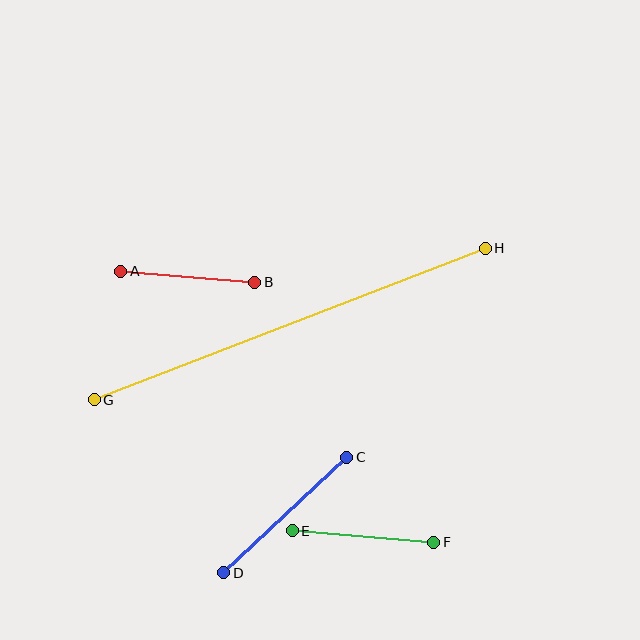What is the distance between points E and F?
The distance is approximately 142 pixels.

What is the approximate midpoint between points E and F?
The midpoint is at approximately (363, 537) pixels.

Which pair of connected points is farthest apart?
Points G and H are farthest apart.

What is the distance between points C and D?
The distance is approximately 169 pixels.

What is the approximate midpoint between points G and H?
The midpoint is at approximately (290, 324) pixels.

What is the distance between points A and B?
The distance is approximately 134 pixels.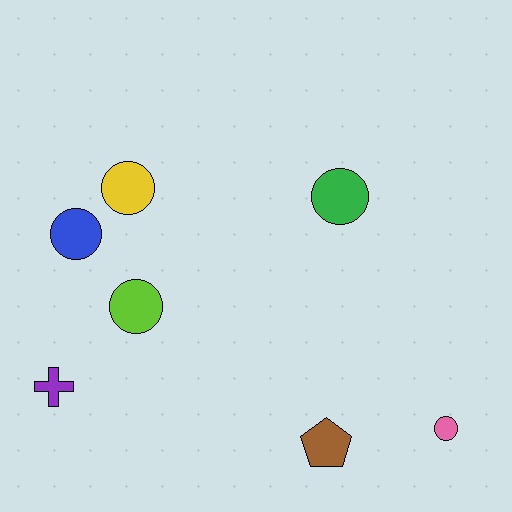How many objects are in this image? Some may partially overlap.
There are 7 objects.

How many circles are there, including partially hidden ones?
There are 5 circles.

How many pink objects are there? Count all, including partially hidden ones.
There is 1 pink object.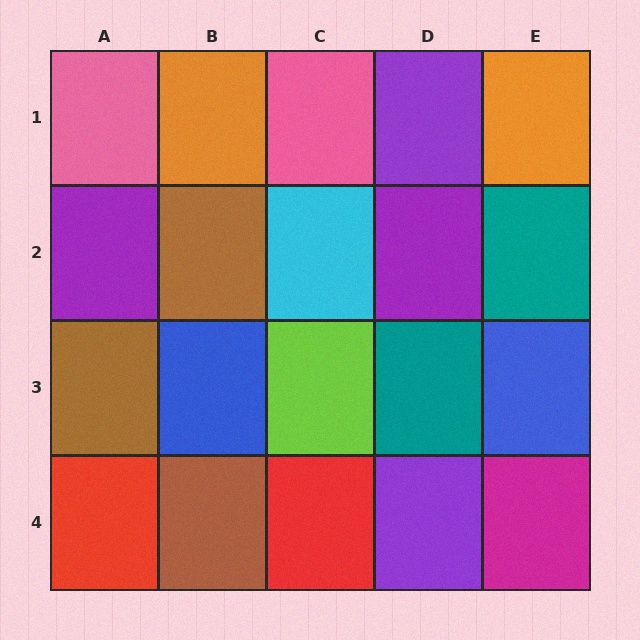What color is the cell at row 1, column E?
Orange.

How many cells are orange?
2 cells are orange.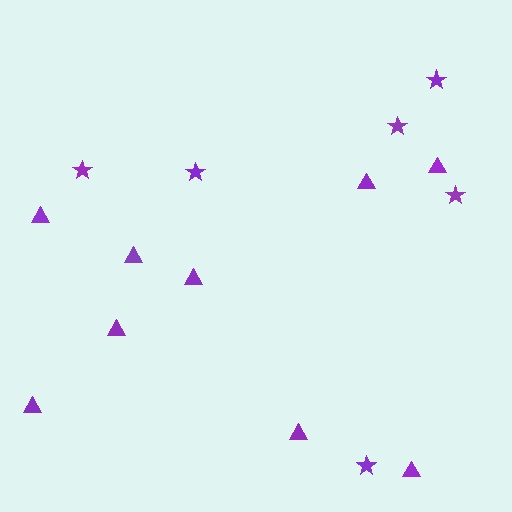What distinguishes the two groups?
There are 2 groups: one group of triangles (9) and one group of stars (6).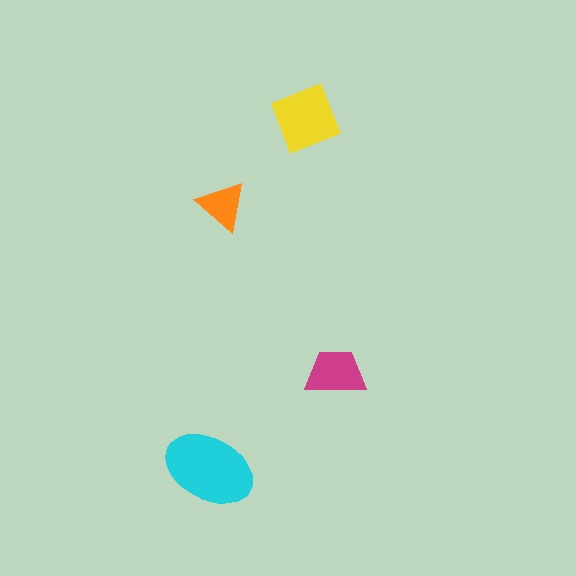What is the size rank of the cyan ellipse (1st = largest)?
1st.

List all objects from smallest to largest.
The orange triangle, the magenta trapezoid, the yellow diamond, the cyan ellipse.